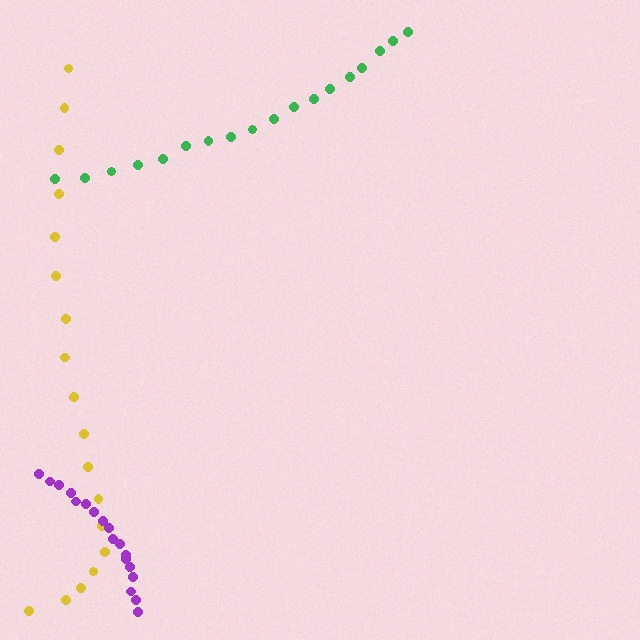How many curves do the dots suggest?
There are 3 distinct paths.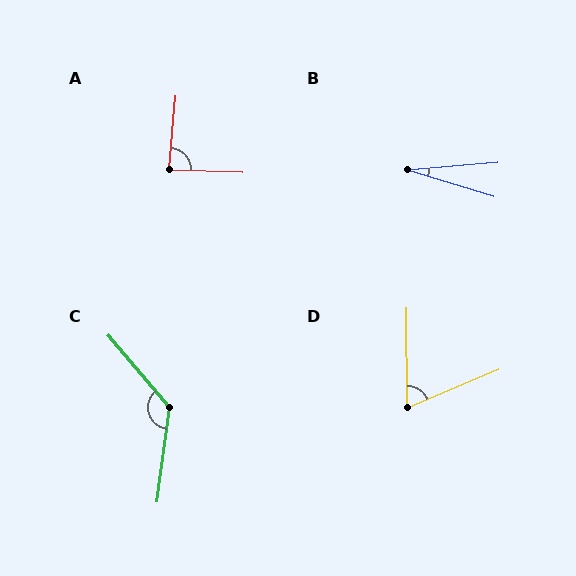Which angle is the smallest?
B, at approximately 22 degrees.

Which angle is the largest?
C, at approximately 132 degrees.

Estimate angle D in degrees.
Approximately 68 degrees.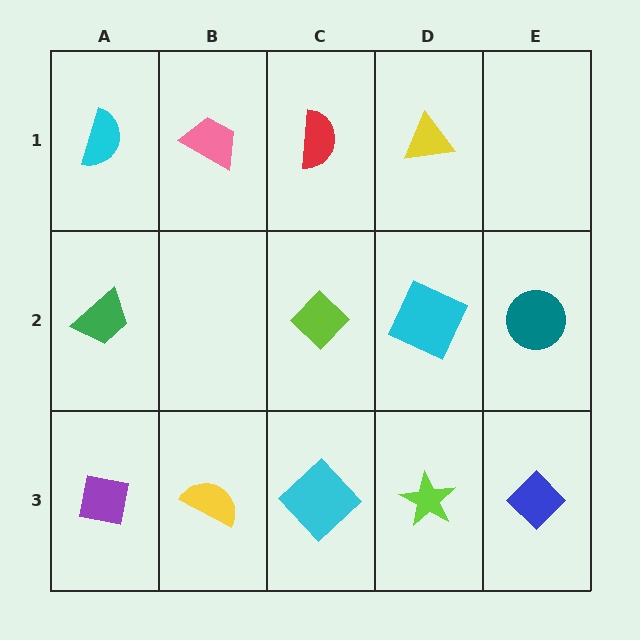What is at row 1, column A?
A cyan semicircle.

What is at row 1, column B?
A pink trapezoid.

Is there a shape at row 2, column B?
No, that cell is empty.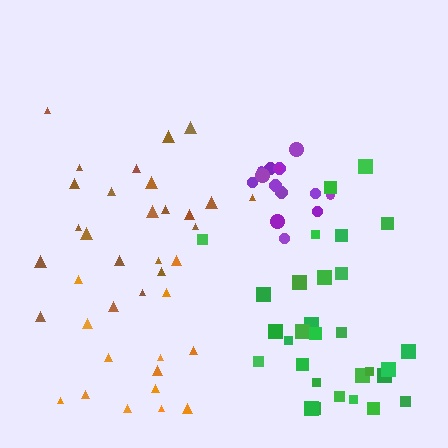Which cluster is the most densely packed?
Purple.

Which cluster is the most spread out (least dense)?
Orange.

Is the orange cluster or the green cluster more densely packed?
Green.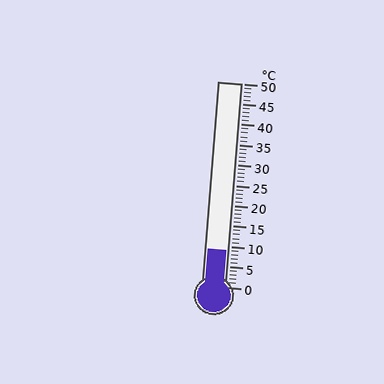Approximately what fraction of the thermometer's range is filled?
The thermometer is filled to approximately 20% of its range.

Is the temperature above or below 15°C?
The temperature is below 15°C.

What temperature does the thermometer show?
The thermometer shows approximately 9°C.